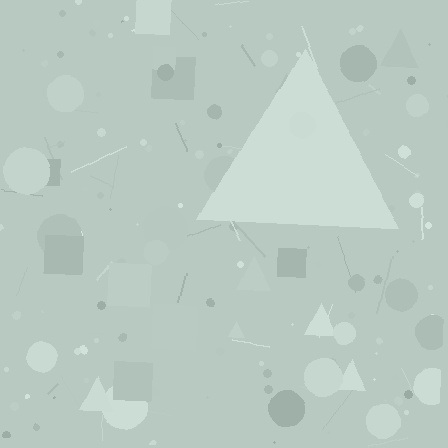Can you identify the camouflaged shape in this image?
The camouflaged shape is a triangle.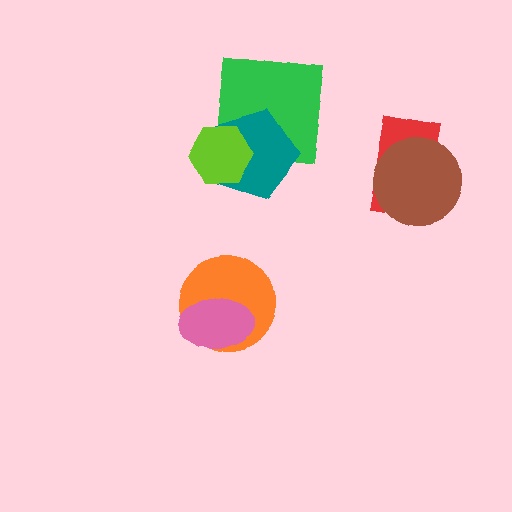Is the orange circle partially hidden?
Yes, it is partially covered by another shape.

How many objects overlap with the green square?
2 objects overlap with the green square.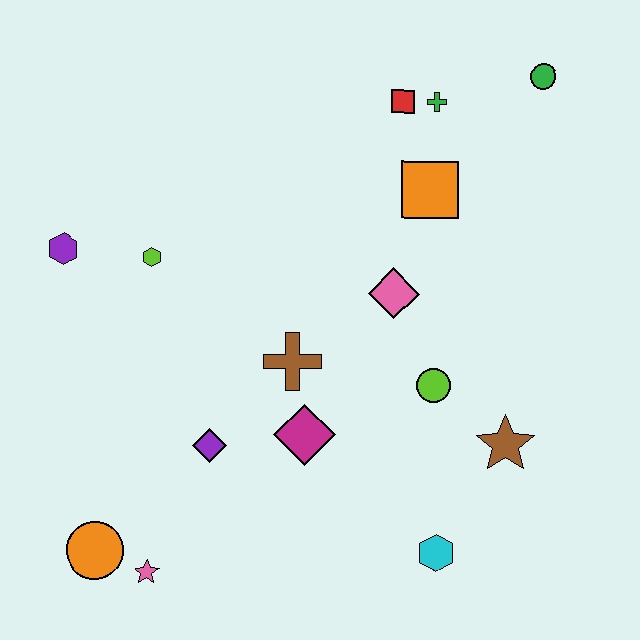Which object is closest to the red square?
The green cross is closest to the red square.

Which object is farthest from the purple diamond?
The green circle is farthest from the purple diamond.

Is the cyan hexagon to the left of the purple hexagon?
No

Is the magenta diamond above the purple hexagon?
No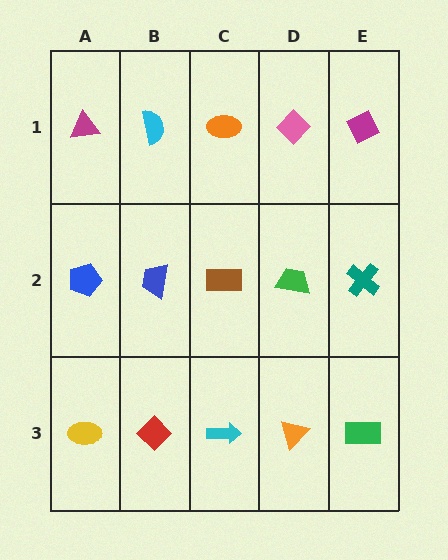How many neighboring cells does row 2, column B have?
4.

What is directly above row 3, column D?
A green trapezoid.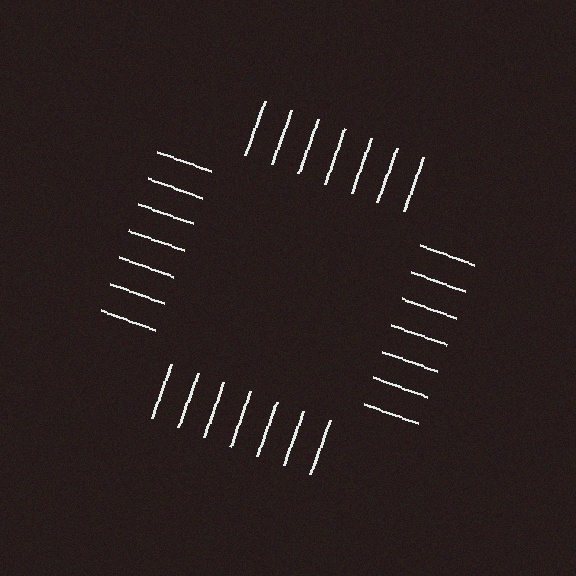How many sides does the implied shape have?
4 sides — the line-ends trace a square.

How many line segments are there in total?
28 — 7 along each of the 4 edges.